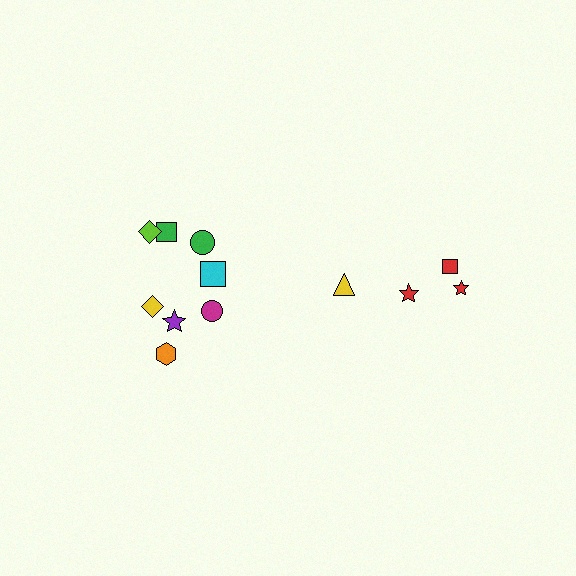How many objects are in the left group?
There are 8 objects.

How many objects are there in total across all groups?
There are 12 objects.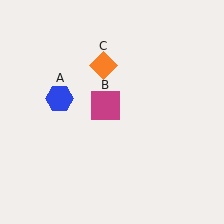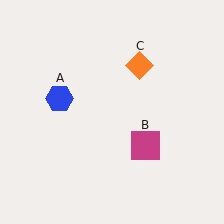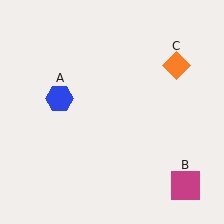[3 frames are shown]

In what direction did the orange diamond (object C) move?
The orange diamond (object C) moved right.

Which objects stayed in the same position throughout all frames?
Blue hexagon (object A) remained stationary.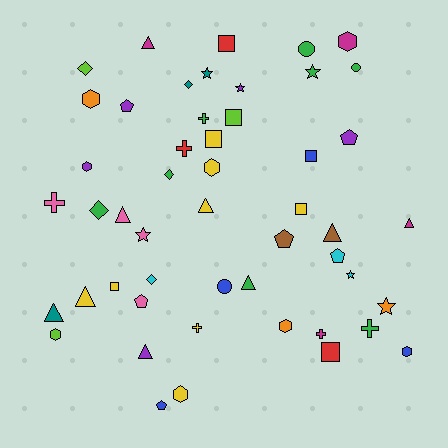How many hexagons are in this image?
There are 8 hexagons.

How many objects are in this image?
There are 50 objects.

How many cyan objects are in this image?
There are 3 cyan objects.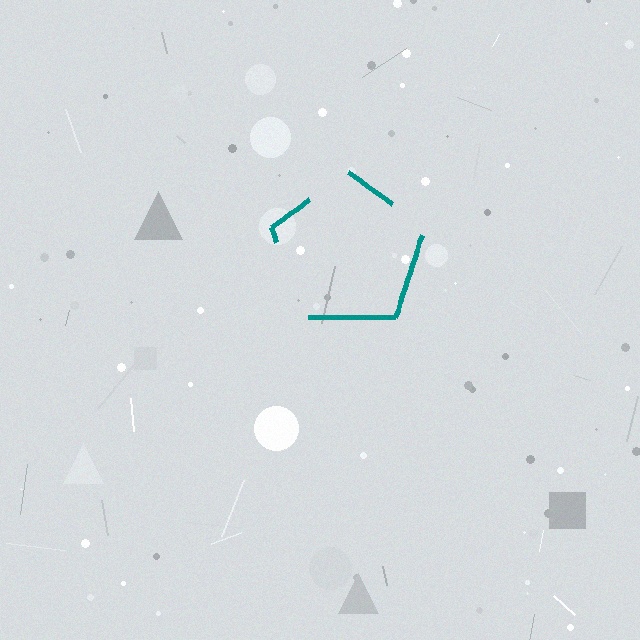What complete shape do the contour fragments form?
The contour fragments form a pentagon.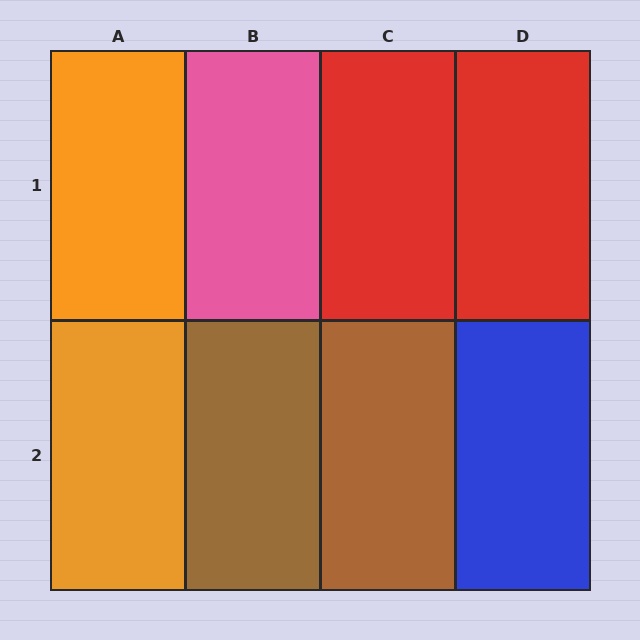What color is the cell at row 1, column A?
Orange.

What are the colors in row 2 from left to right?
Orange, brown, brown, blue.